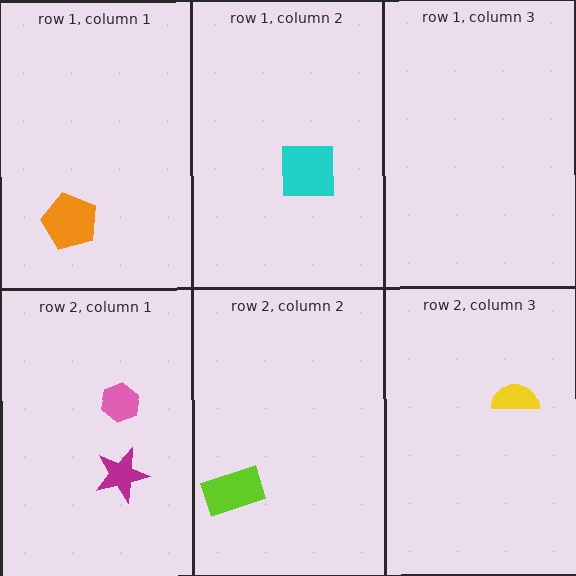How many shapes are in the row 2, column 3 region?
1.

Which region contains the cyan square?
The row 1, column 2 region.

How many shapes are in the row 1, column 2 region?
1.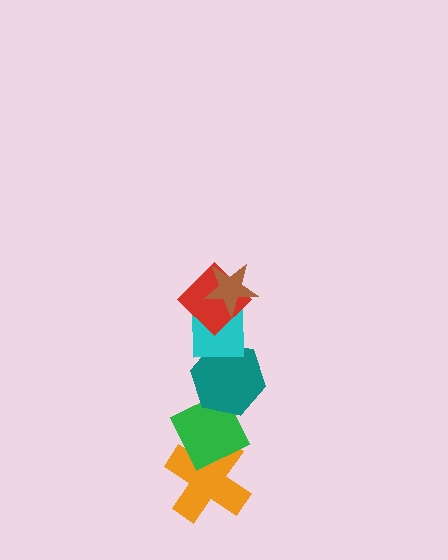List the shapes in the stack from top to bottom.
From top to bottom: the brown star, the red diamond, the cyan square, the teal hexagon, the green diamond, the orange cross.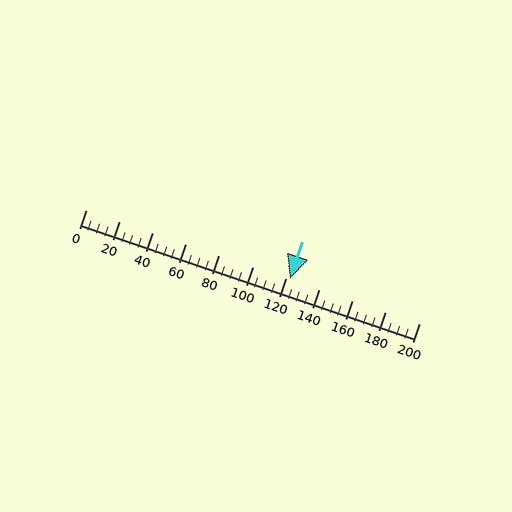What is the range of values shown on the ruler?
The ruler shows values from 0 to 200.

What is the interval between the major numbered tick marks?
The major tick marks are spaced 20 units apart.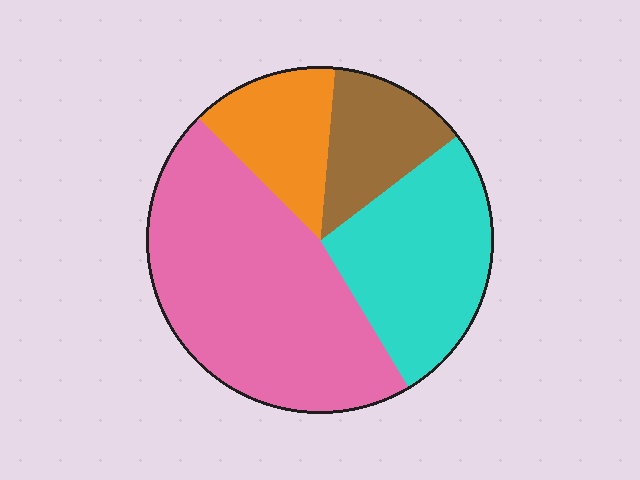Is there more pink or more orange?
Pink.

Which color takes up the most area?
Pink, at roughly 45%.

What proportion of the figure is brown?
Brown takes up less than a sixth of the figure.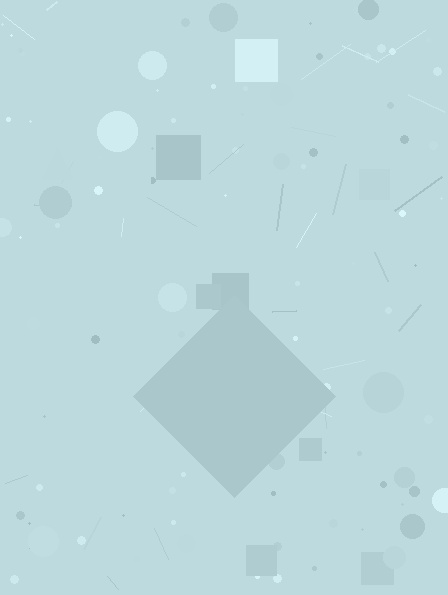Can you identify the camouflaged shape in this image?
The camouflaged shape is a diamond.